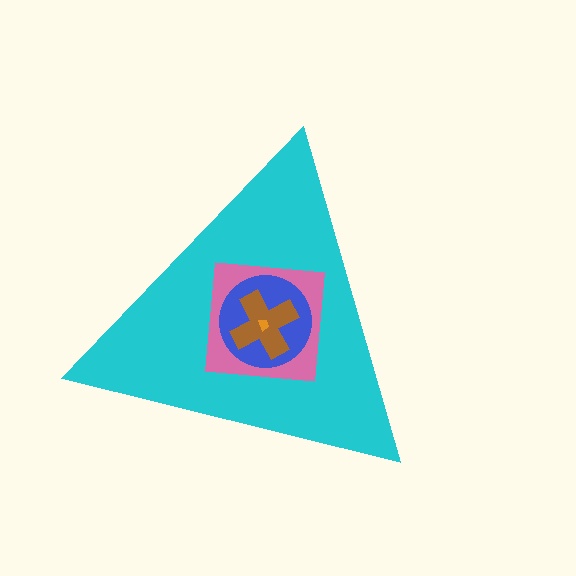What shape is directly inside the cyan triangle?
The pink square.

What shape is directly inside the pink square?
The blue circle.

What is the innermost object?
The orange trapezoid.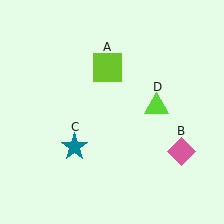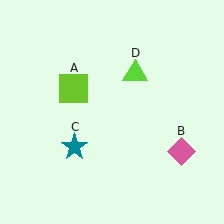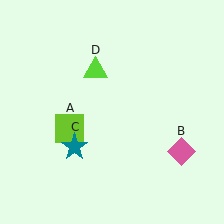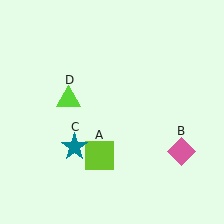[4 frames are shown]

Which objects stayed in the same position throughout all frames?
Pink diamond (object B) and teal star (object C) remained stationary.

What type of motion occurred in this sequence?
The lime square (object A), lime triangle (object D) rotated counterclockwise around the center of the scene.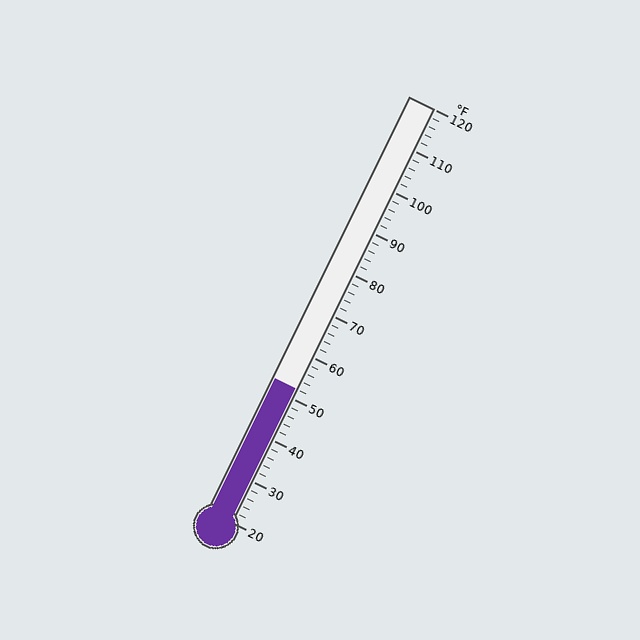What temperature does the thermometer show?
The thermometer shows approximately 52°F.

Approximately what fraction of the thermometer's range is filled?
The thermometer is filled to approximately 30% of its range.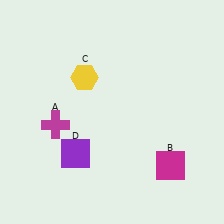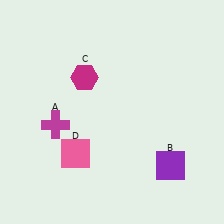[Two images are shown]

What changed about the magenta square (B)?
In Image 1, B is magenta. In Image 2, it changed to purple.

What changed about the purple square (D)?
In Image 1, D is purple. In Image 2, it changed to pink.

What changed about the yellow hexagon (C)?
In Image 1, C is yellow. In Image 2, it changed to magenta.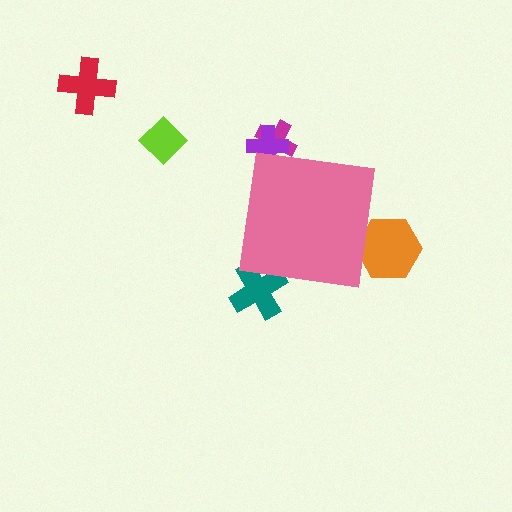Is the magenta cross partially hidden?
Yes, the magenta cross is partially hidden behind the pink square.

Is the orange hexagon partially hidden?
Yes, the orange hexagon is partially hidden behind the pink square.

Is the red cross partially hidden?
No, the red cross is fully visible.